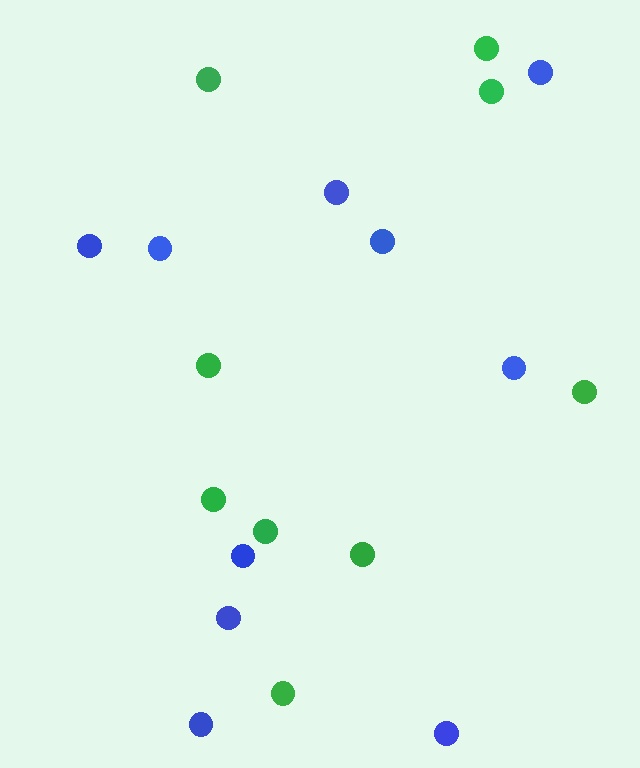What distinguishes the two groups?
There are 2 groups: one group of blue circles (10) and one group of green circles (9).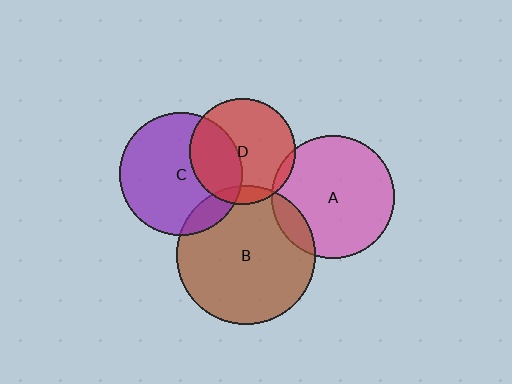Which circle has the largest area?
Circle B (brown).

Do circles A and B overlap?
Yes.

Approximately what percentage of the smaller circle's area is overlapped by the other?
Approximately 10%.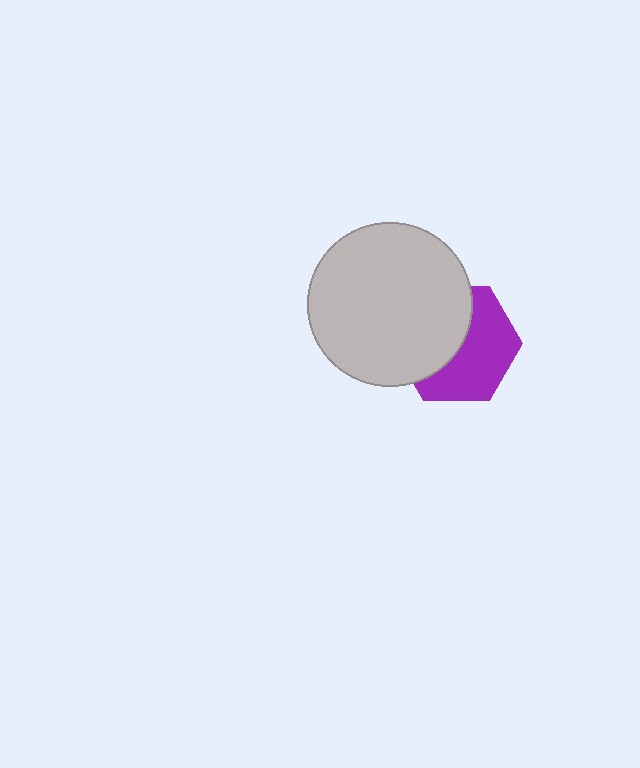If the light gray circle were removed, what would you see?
You would see the complete purple hexagon.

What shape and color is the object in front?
The object in front is a light gray circle.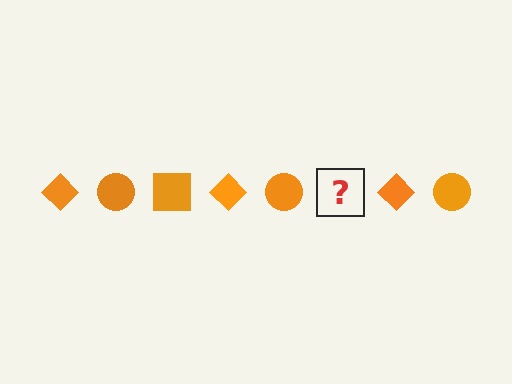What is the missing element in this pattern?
The missing element is an orange square.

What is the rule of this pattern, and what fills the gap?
The rule is that the pattern cycles through diamond, circle, square shapes in orange. The gap should be filled with an orange square.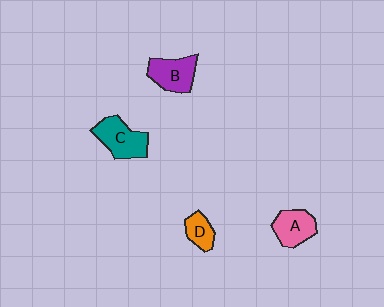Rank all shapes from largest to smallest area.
From largest to smallest: C (teal), B (purple), A (pink), D (orange).